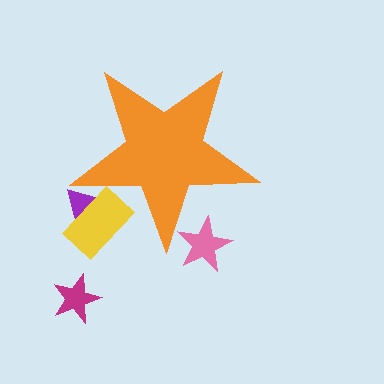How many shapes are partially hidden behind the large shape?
3 shapes are partially hidden.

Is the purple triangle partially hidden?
Yes, the purple triangle is partially hidden behind the orange star.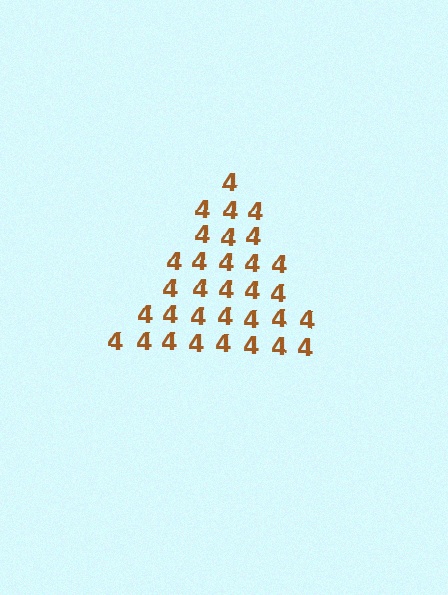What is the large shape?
The large shape is a triangle.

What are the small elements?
The small elements are digit 4's.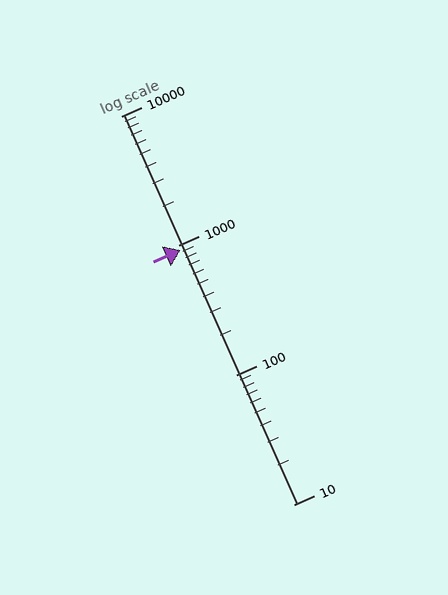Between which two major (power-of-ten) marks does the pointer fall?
The pointer is between 100 and 1000.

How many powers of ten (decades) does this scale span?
The scale spans 3 decades, from 10 to 10000.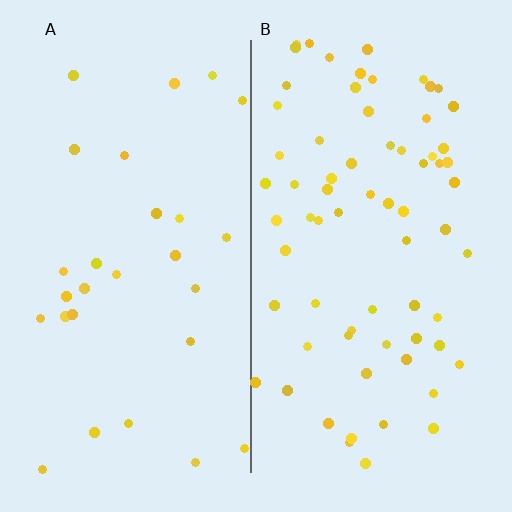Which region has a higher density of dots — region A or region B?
B (the right).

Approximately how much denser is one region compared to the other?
Approximately 2.5× — region B over region A.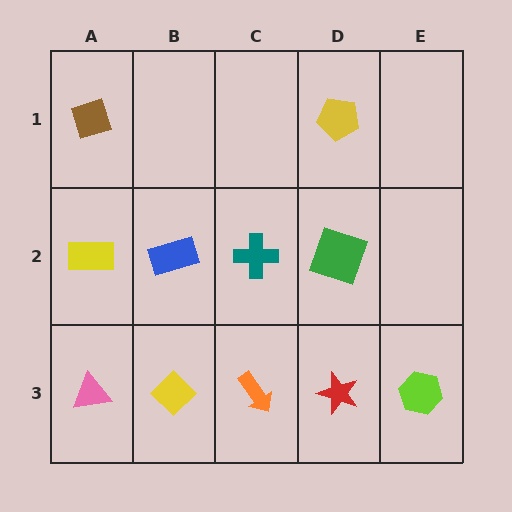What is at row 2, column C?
A teal cross.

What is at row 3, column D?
A red star.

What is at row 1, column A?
A brown diamond.